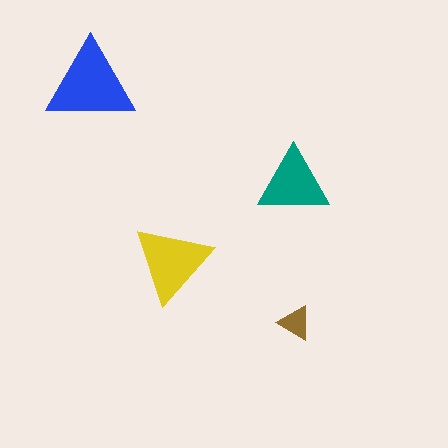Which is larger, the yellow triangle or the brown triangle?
The yellow one.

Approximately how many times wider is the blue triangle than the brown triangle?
About 2.5 times wider.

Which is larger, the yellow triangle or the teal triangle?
The yellow one.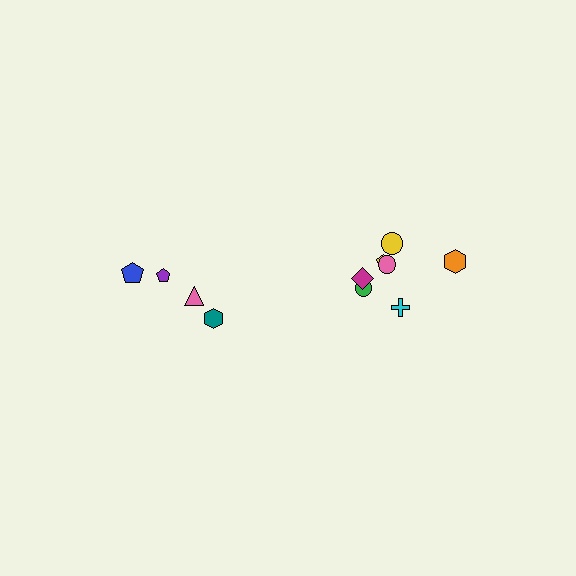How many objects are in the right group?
There are 7 objects.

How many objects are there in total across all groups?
There are 11 objects.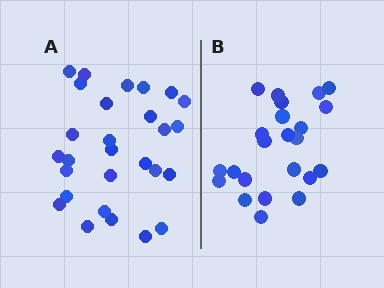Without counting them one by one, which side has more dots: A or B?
Region A (the left region) has more dots.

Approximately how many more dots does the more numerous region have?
Region A has about 5 more dots than region B.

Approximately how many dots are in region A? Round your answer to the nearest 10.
About 30 dots. (The exact count is 28, which rounds to 30.)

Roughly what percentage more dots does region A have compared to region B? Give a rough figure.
About 20% more.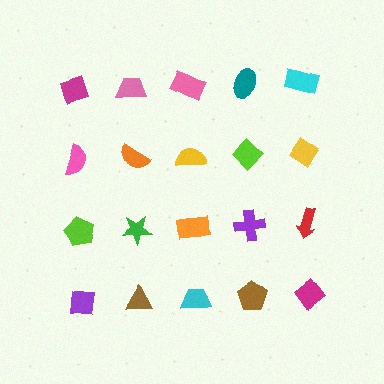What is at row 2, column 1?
A pink semicircle.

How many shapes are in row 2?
5 shapes.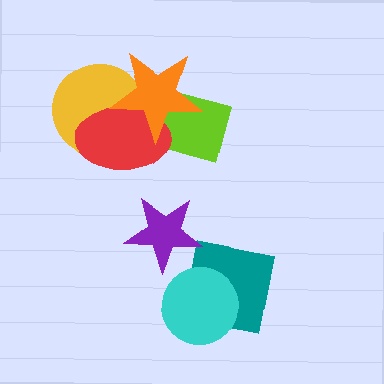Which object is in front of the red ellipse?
The orange star is in front of the red ellipse.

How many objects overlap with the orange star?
3 objects overlap with the orange star.